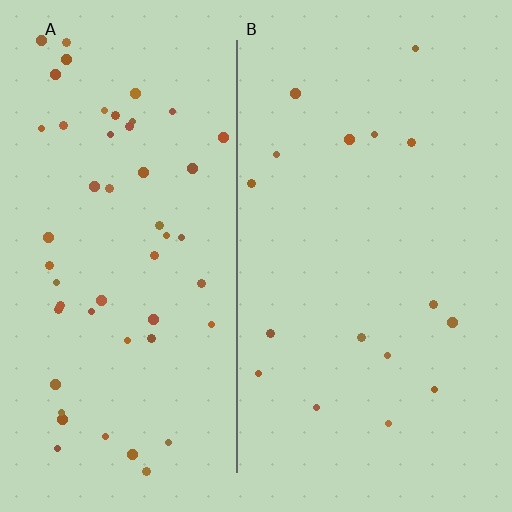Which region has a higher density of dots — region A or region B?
A (the left).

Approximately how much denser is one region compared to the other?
Approximately 3.2× — region A over region B.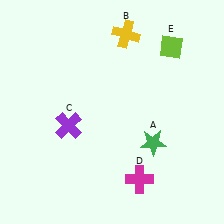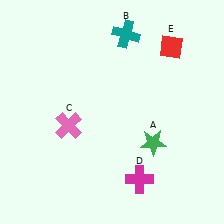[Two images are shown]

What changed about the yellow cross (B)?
In Image 1, B is yellow. In Image 2, it changed to teal.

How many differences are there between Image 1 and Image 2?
There are 3 differences between the two images.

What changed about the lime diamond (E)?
In Image 1, E is lime. In Image 2, it changed to red.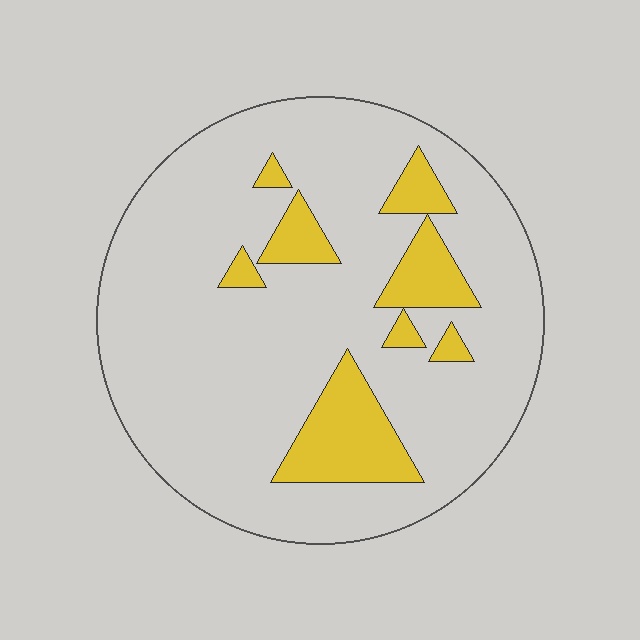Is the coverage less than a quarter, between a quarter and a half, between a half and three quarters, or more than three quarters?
Less than a quarter.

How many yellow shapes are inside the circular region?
8.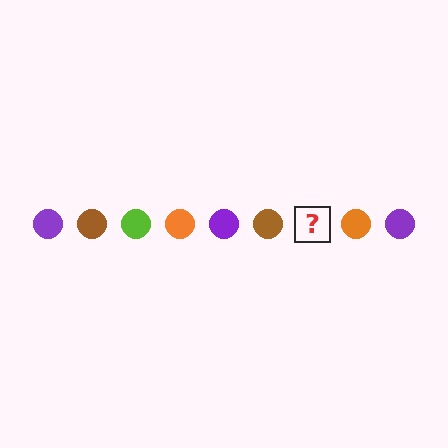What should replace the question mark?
The question mark should be replaced with a lime circle.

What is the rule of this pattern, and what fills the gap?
The rule is that the pattern cycles through purple, brown, lime, orange circles. The gap should be filled with a lime circle.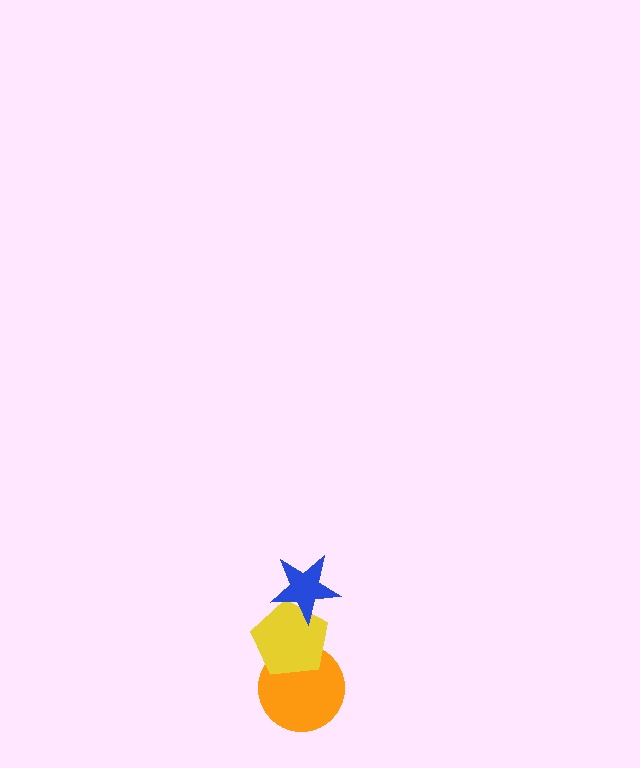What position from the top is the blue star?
The blue star is 1st from the top.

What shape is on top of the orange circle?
The yellow pentagon is on top of the orange circle.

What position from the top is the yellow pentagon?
The yellow pentagon is 2nd from the top.